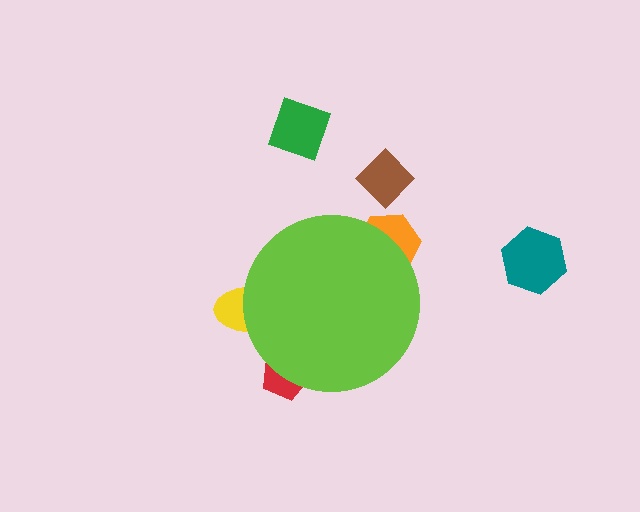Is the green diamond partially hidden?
No, the green diamond is fully visible.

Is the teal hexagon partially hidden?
No, the teal hexagon is fully visible.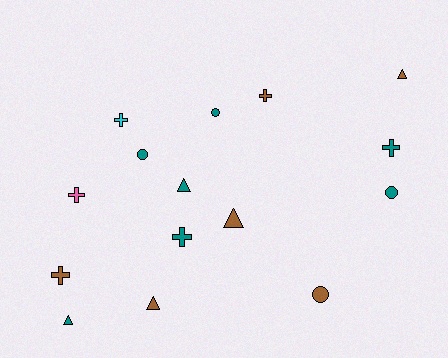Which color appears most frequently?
Teal, with 7 objects.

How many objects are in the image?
There are 15 objects.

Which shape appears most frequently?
Cross, with 6 objects.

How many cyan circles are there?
There are no cyan circles.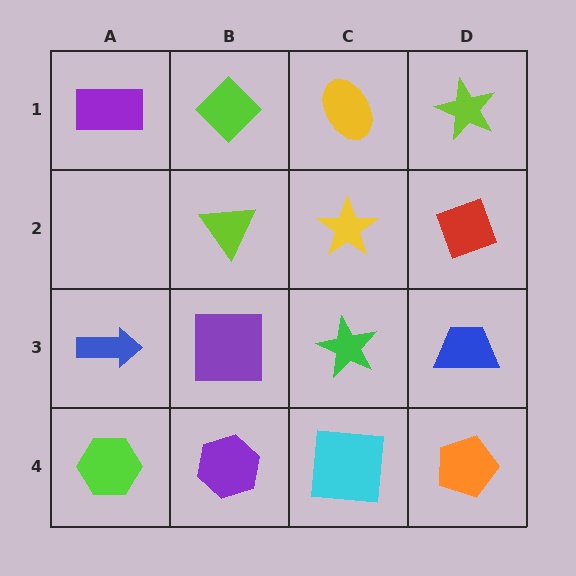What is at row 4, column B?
A purple hexagon.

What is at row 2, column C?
A yellow star.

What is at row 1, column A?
A purple rectangle.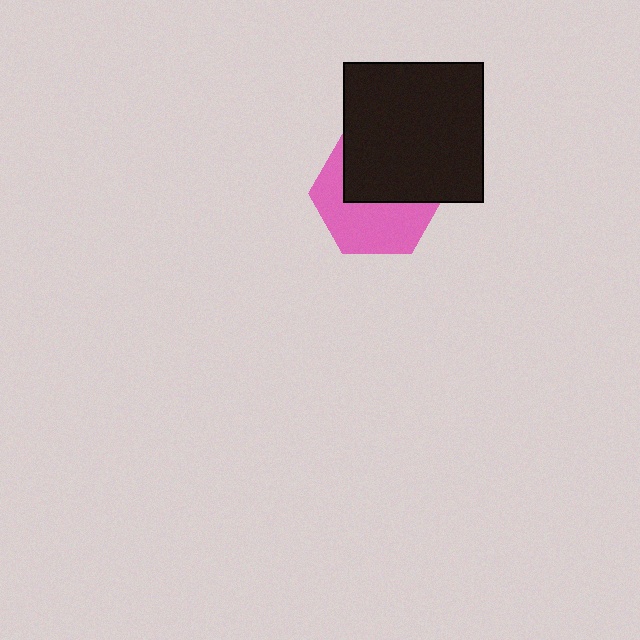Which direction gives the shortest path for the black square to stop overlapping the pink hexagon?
Moving up gives the shortest separation.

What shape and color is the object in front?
The object in front is a black square.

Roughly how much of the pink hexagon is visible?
About half of it is visible (roughly 51%).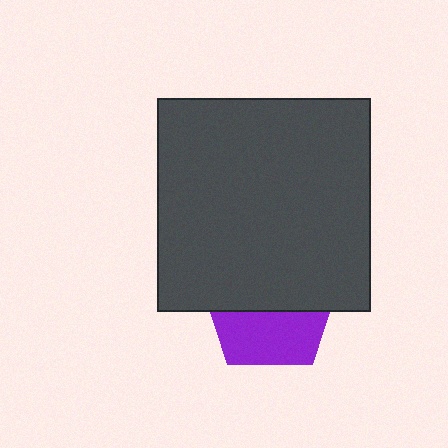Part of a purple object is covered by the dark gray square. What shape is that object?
It is a pentagon.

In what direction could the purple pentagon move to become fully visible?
The purple pentagon could move down. That would shift it out from behind the dark gray square entirely.